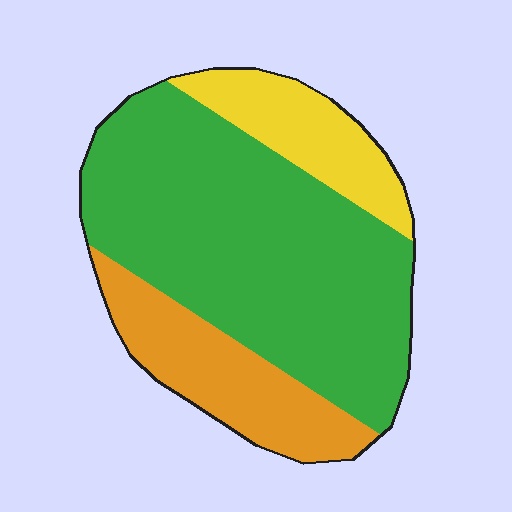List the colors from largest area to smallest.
From largest to smallest: green, orange, yellow.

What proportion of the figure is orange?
Orange covers 21% of the figure.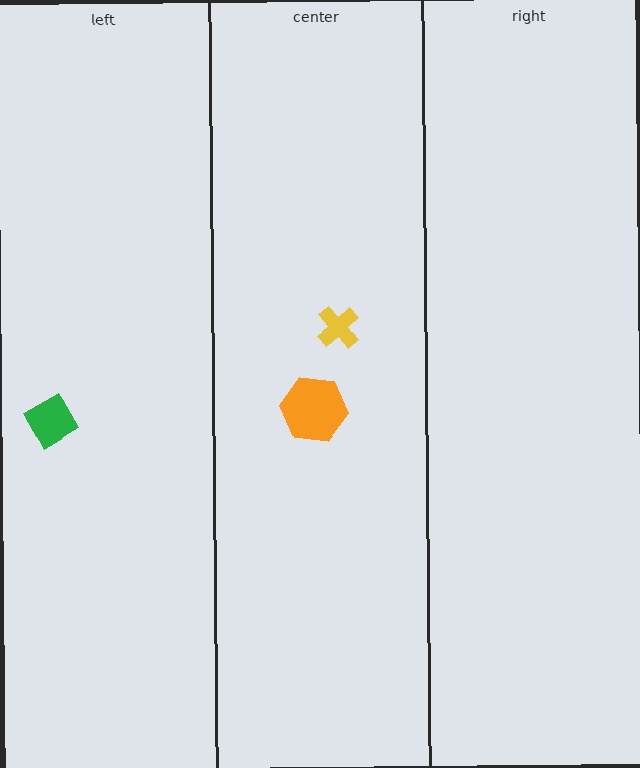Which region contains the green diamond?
The left region.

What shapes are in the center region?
The yellow cross, the orange hexagon.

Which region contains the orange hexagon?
The center region.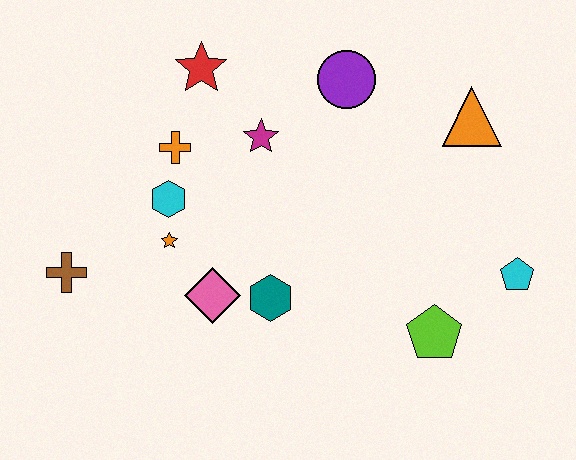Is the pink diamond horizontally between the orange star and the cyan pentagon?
Yes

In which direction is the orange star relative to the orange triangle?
The orange star is to the left of the orange triangle.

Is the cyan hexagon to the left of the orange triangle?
Yes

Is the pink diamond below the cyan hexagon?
Yes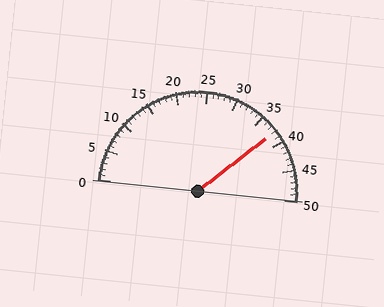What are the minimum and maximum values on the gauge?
The gauge ranges from 0 to 50.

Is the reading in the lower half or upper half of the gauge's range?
The reading is in the upper half of the range (0 to 50).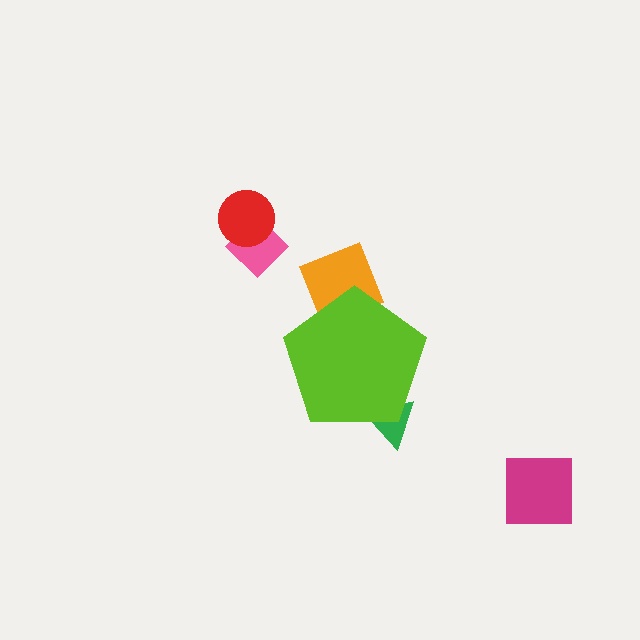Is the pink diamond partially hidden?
No, the pink diamond is fully visible.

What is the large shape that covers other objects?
A lime pentagon.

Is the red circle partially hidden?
No, the red circle is fully visible.